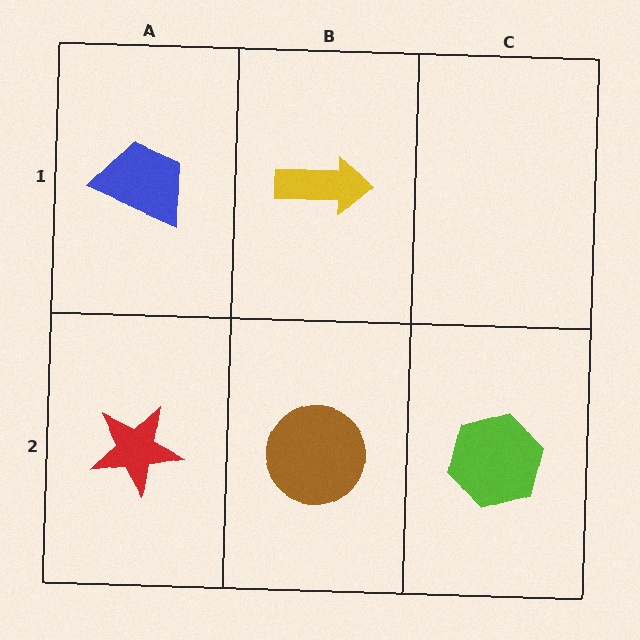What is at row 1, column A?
A blue trapezoid.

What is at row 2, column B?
A brown circle.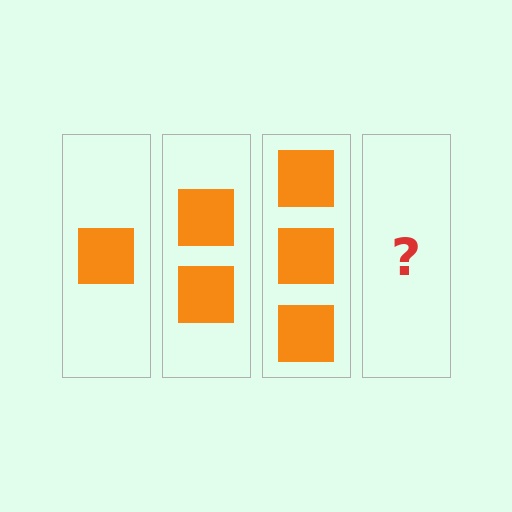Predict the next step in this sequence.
The next step is 4 squares.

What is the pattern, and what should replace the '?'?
The pattern is that each step adds one more square. The '?' should be 4 squares.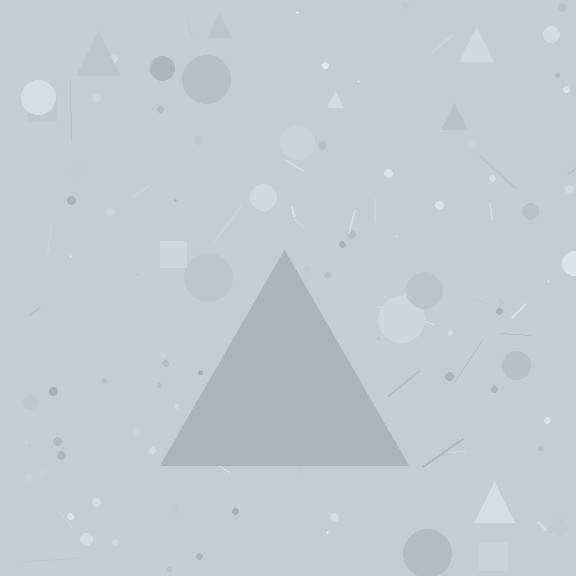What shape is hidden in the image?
A triangle is hidden in the image.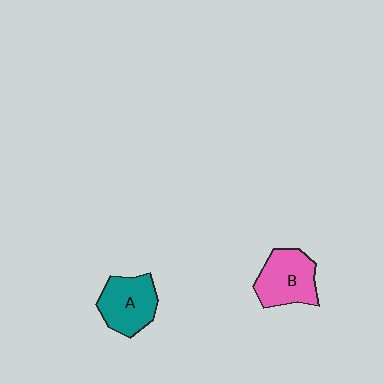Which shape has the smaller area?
Shape A (teal).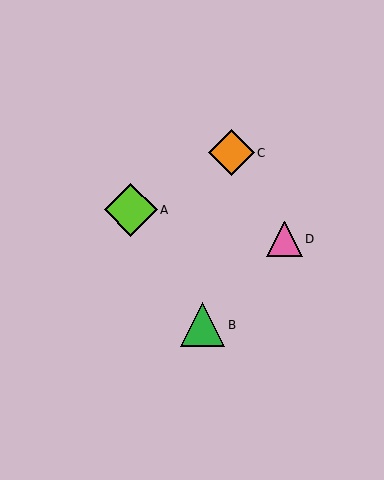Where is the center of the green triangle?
The center of the green triangle is at (203, 325).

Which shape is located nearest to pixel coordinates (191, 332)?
The green triangle (labeled B) at (203, 325) is nearest to that location.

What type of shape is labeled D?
Shape D is a pink triangle.